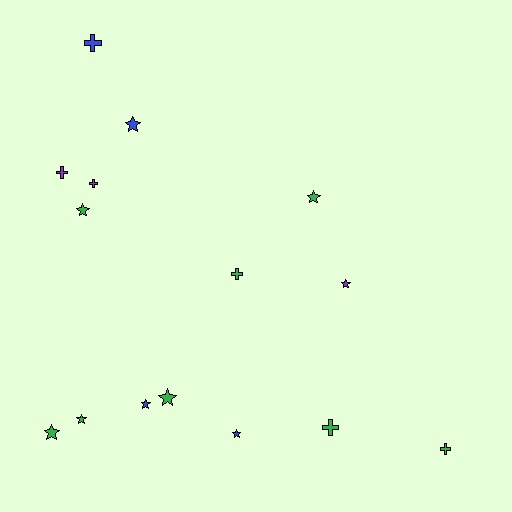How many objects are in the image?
There are 15 objects.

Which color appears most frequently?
Green, with 8 objects.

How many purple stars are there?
There is 1 purple star.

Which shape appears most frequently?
Star, with 9 objects.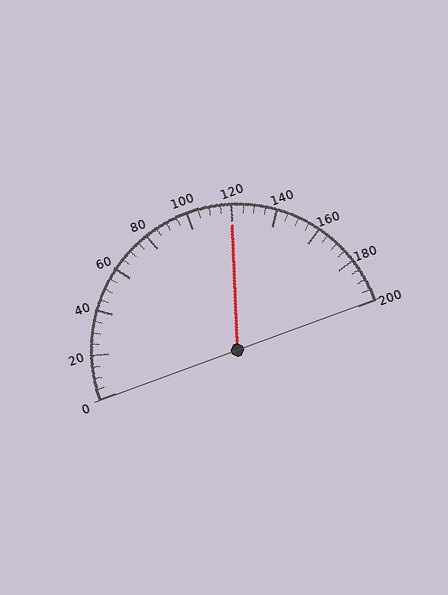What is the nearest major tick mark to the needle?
The nearest major tick mark is 120.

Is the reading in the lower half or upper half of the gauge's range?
The reading is in the upper half of the range (0 to 200).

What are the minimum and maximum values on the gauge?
The gauge ranges from 0 to 200.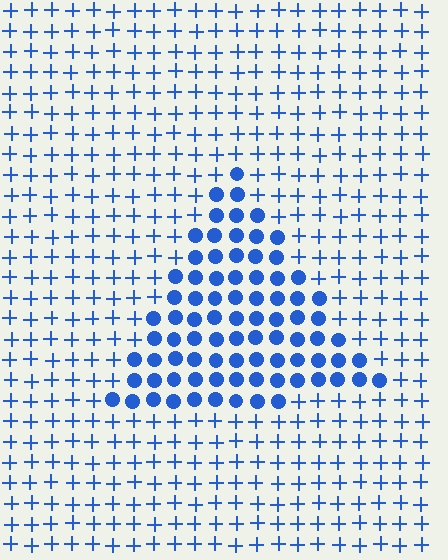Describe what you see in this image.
The image is filled with small blue elements arranged in a uniform grid. A triangle-shaped region contains circles, while the surrounding area contains plus signs. The boundary is defined purely by the change in element shape.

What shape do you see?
I see a triangle.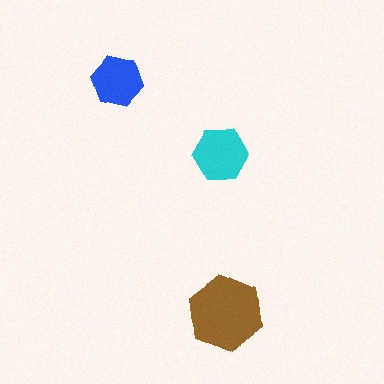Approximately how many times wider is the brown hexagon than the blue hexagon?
About 1.5 times wider.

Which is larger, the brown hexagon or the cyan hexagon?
The brown one.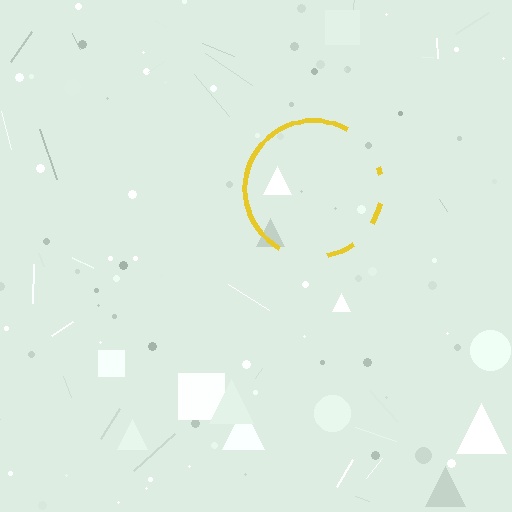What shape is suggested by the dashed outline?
The dashed outline suggests a circle.